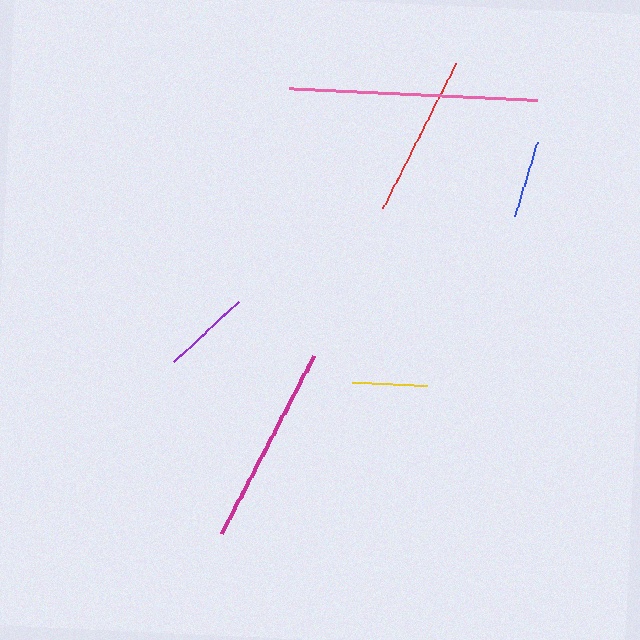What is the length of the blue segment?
The blue segment is approximately 77 pixels long.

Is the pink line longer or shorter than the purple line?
The pink line is longer than the purple line.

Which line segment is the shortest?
The yellow line is the shortest at approximately 75 pixels.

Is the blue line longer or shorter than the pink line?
The pink line is longer than the blue line.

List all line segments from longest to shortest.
From longest to shortest: pink, magenta, red, purple, blue, yellow.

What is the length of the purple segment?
The purple segment is approximately 89 pixels long.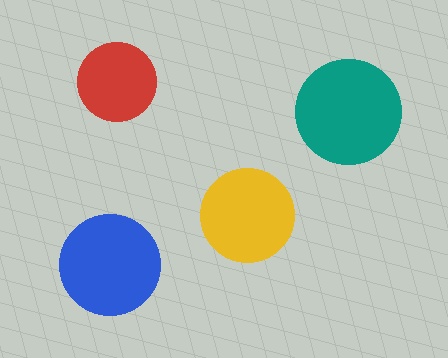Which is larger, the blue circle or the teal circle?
The teal one.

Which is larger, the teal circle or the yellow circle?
The teal one.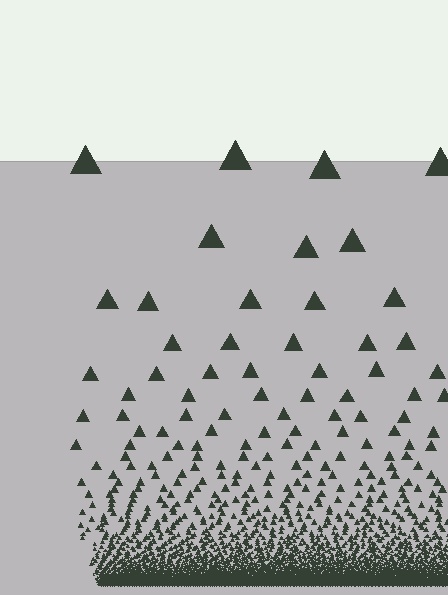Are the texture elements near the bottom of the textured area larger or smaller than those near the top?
Smaller. The gradient is inverted — elements near the bottom are smaller and denser.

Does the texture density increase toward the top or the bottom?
Density increases toward the bottom.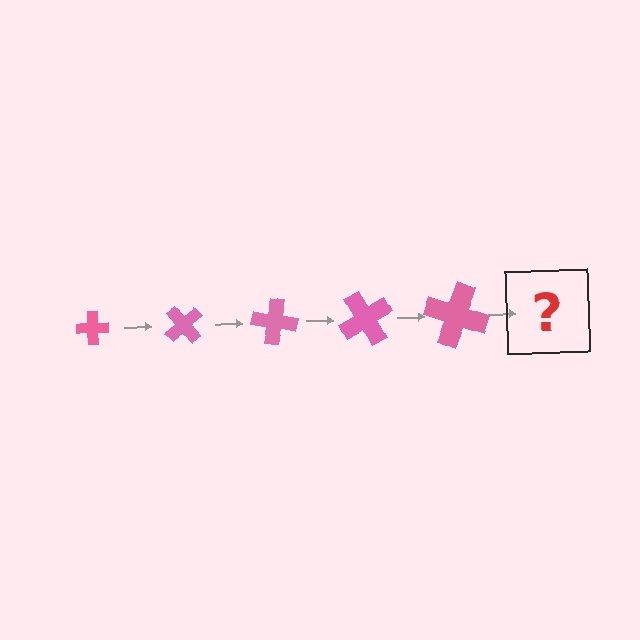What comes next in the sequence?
The next element should be a cross, larger than the previous one and rotated 250 degrees from the start.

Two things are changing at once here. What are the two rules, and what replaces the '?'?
The two rules are that the cross grows larger each step and it rotates 50 degrees each step. The '?' should be a cross, larger than the previous one and rotated 250 degrees from the start.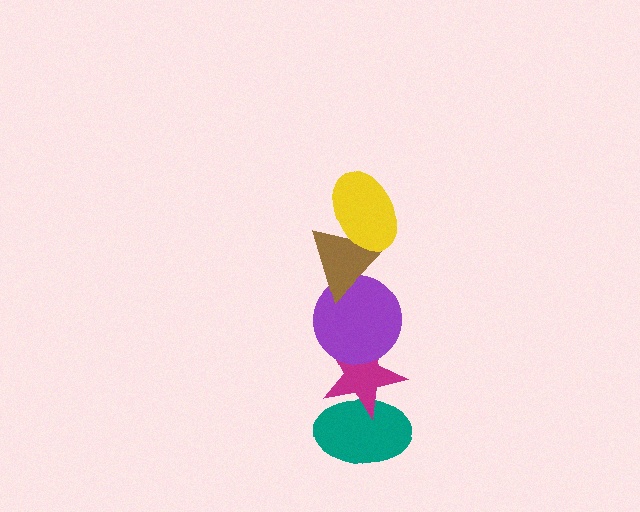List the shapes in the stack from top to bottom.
From top to bottom: the yellow ellipse, the brown triangle, the purple circle, the magenta star, the teal ellipse.